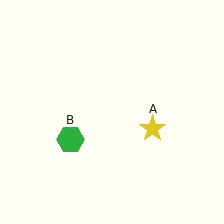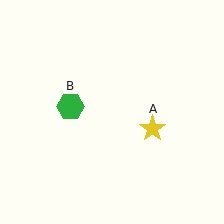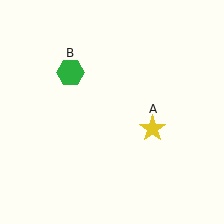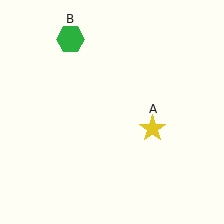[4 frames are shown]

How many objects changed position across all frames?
1 object changed position: green hexagon (object B).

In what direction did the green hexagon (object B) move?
The green hexagon (object B) moved up.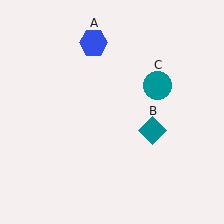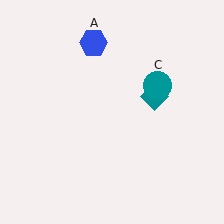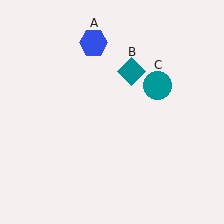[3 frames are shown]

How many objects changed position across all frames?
1 object changed position: teal diamond (object B).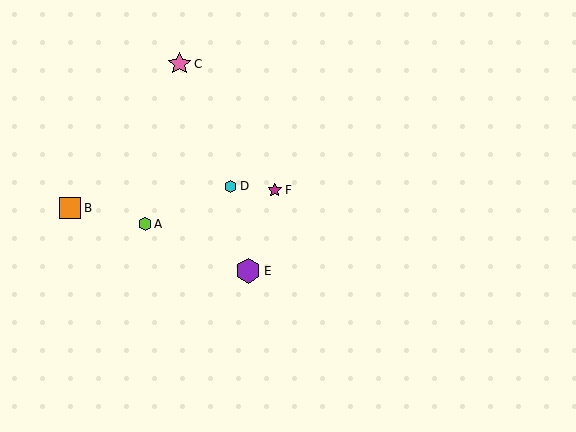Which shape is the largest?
The purple hexagon (labeled E) is the largest.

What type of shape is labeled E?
Shape E is a purple hexagon.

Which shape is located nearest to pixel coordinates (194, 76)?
The pink star (labeled C) at (179, 64) is nearest to that location.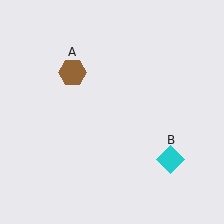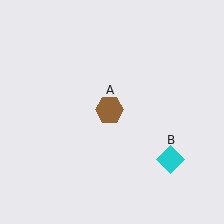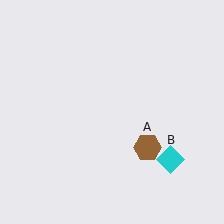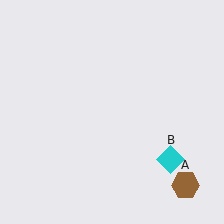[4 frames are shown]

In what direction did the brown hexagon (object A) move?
The brown hexagon (object A) moved down and to the right.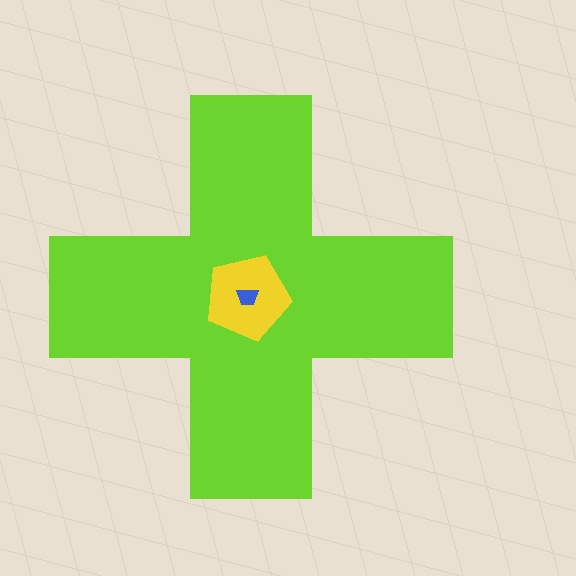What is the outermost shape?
The lime cross.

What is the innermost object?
The blue trapezoid.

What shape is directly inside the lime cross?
The yellow pentagon.